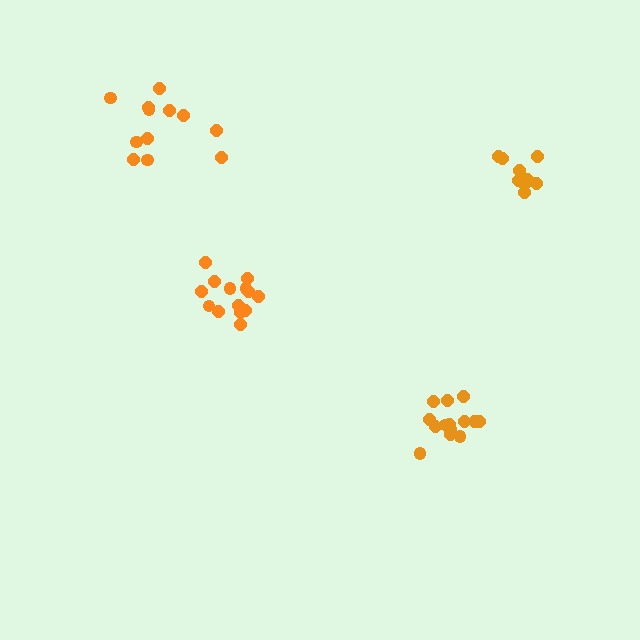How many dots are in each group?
Group 1: 14 dots, Group 2: 12 dots, Group 3: 9 dots, Group 4: 15 dots (50 total).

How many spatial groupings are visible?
There are 4 spatial groupings.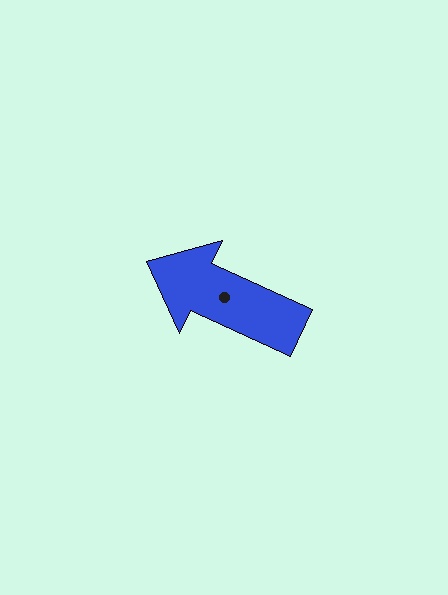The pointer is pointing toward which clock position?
Roughly 10 o'clock.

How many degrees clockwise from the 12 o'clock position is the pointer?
Approximately 295 degrees.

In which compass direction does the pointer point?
Northwest.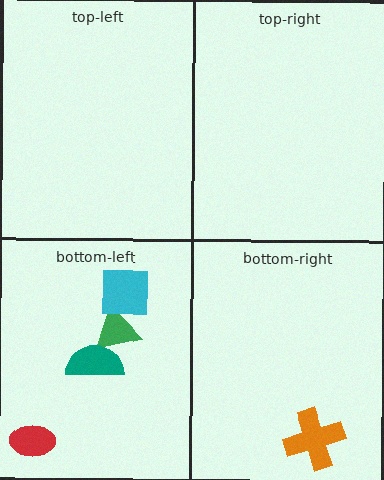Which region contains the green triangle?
The bottom-left region.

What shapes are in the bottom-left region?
The green triangle, the teal semicircle, the cyan square, the red ellipse.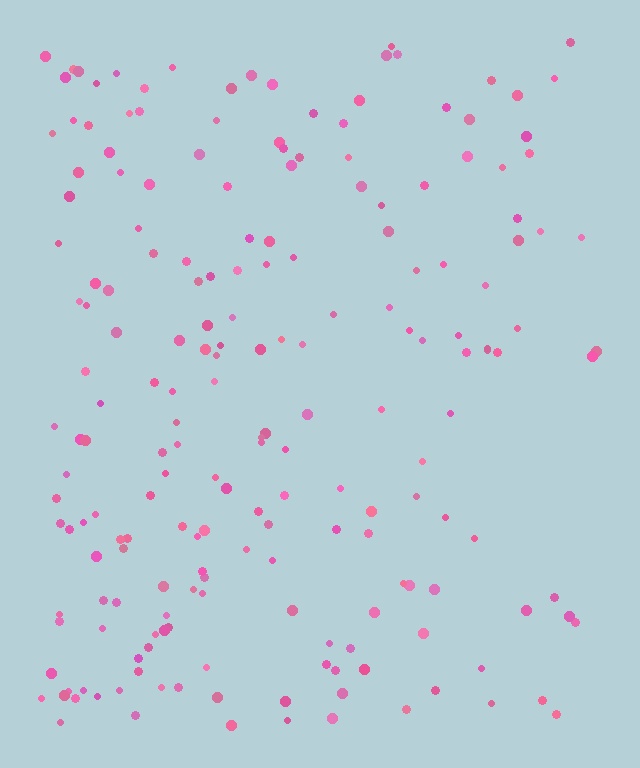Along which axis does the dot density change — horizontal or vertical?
Horizontal.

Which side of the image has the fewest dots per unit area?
The right.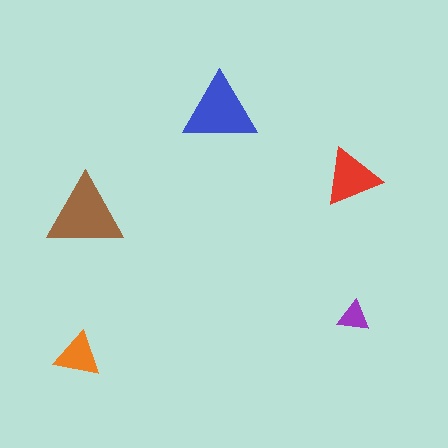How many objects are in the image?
There are 5 objects in the image.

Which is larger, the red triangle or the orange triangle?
The red one.